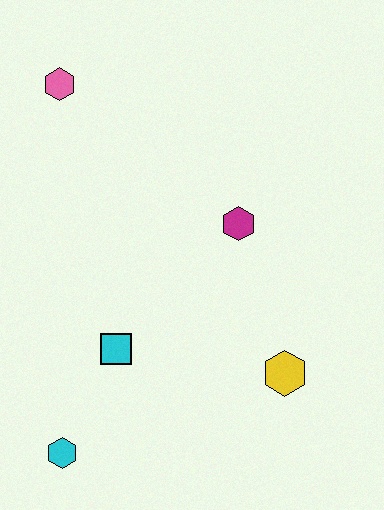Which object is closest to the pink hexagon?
The magenta hexagon is closest to the pink hexagon.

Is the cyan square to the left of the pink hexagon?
No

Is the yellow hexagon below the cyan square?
Yes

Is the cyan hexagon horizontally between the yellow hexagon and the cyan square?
No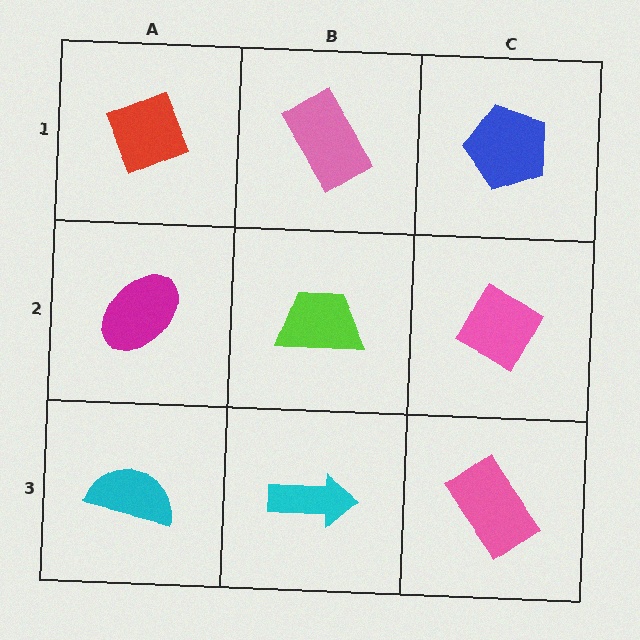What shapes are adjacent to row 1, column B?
A lime trapezoid (row 2, column B), a red diamond (row 1, column A), a blue pentagon (row 1, column C).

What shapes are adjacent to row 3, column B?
A lime trapezoid (row 2, column B), a cyan semicircle (row 3, column A), a pink rectangle (row 3, column C).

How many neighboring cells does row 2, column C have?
3.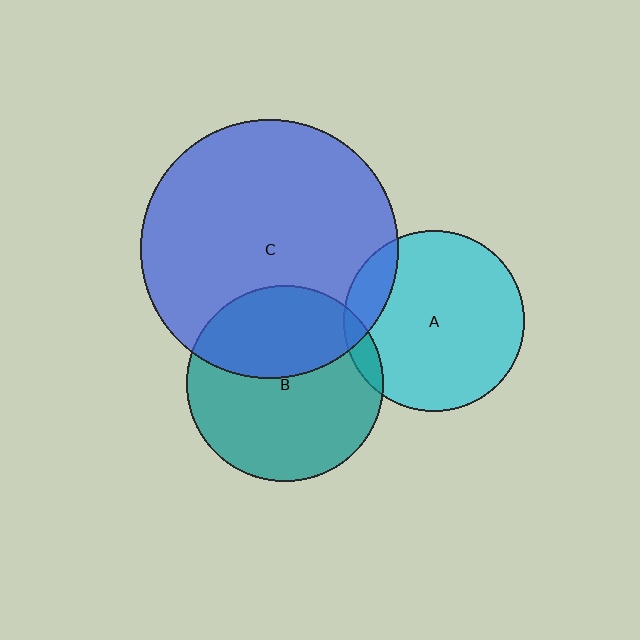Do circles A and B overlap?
Yes.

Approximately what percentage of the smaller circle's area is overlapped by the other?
Approximately 5%.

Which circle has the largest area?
Circle C (blue).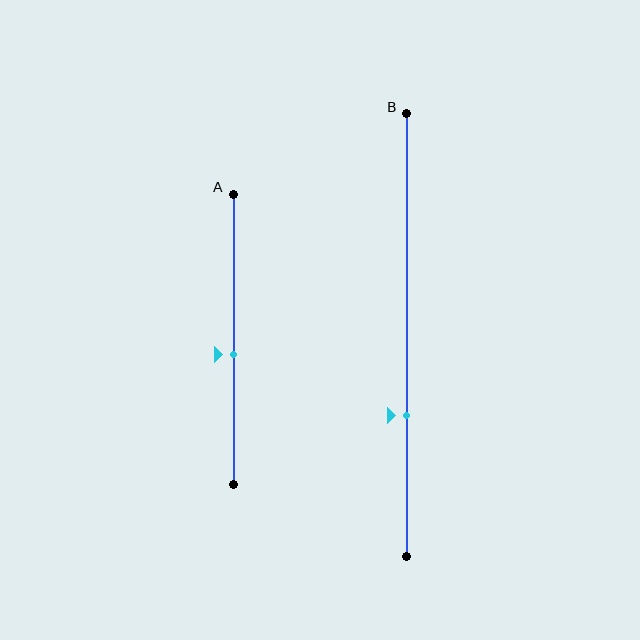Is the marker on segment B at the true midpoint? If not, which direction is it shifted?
No, the marker on segment B is shifted downward by about 18% of the segment length.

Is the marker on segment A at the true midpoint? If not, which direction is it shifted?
No, the marker on segment A is shifted downward by about 5% of the segment length.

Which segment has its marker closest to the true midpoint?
Segment A has its marker closest to the true midpoint.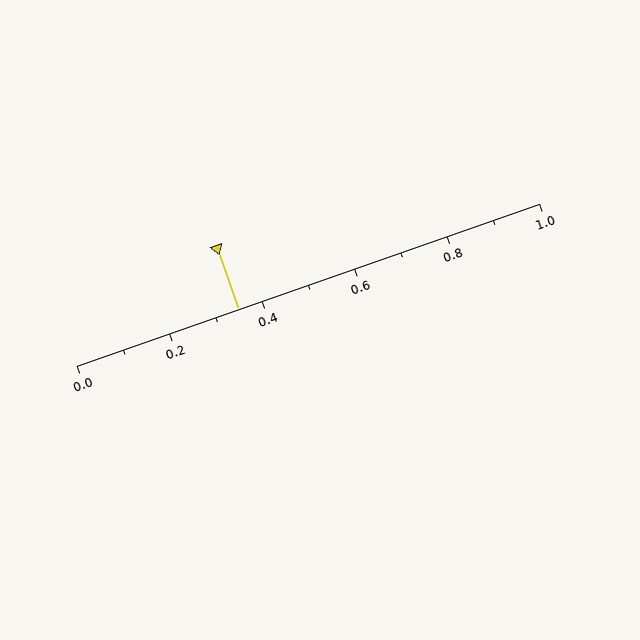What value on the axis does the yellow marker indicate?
The marker indicates approximately 0.35.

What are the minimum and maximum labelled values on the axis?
The axis runs from 0.0 to 1.0.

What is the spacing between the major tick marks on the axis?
The major ticks are spaced 0.2 apart.